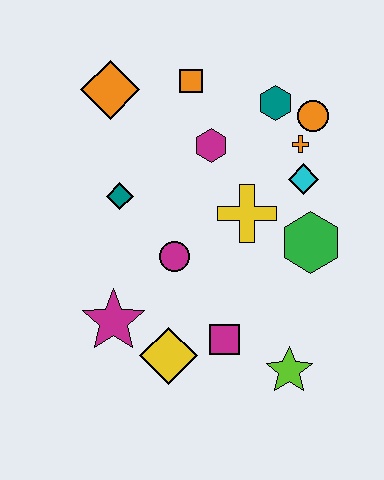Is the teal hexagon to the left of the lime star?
Yes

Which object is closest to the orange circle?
The orange cross is closest to the orange circle.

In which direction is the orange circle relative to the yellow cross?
The orange circle is above the yellow cross.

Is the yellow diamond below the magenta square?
Yes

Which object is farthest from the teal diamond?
The lime star is farthest from the teal diamond.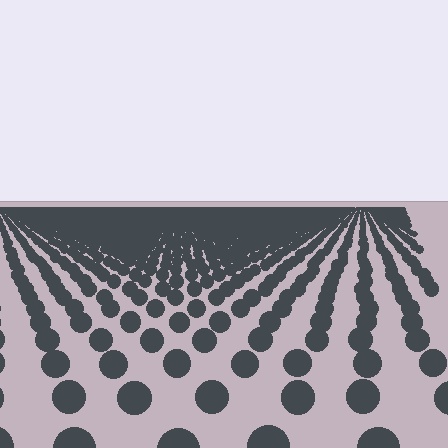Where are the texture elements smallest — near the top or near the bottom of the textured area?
Near the top.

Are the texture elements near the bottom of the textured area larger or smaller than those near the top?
Larger. Near the bottom, elements are closer to the viewer and appear at a bigger on-screen size.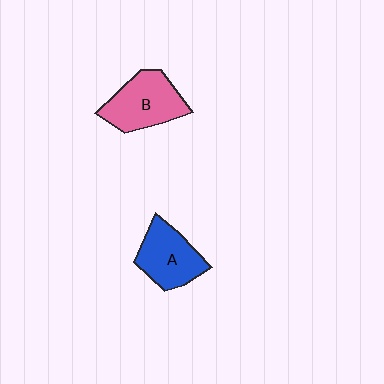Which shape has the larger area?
Shape B (pink).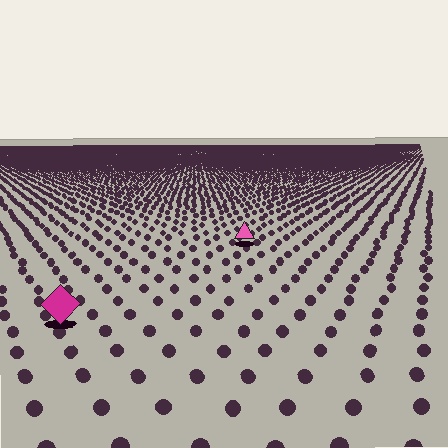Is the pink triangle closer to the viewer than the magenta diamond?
No. The magenta diamond is closer — you can tell from the texture gradient: the ground texture is coarser near it.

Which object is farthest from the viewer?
The pink triangle is farthest from the viewer. It appears smaller and the ground texture around it is denser.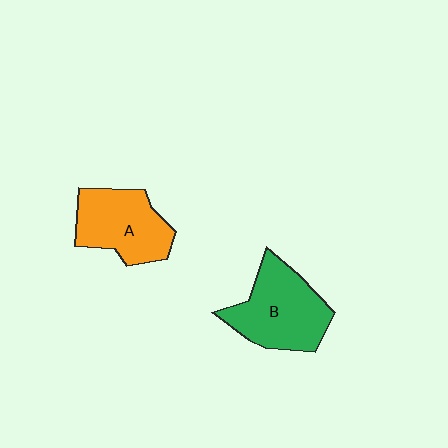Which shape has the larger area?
Shape B (green).